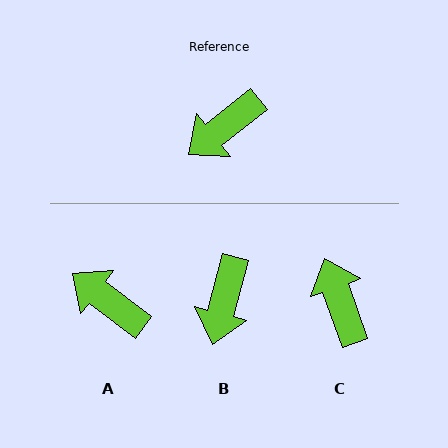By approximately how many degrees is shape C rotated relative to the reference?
Approximately 109 degrees clockwise.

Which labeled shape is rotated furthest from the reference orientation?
C, about 109 degrees away.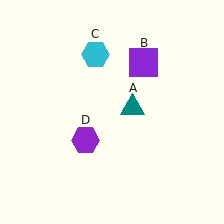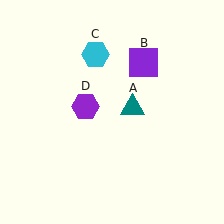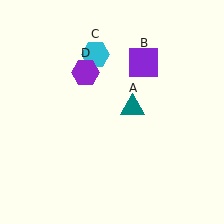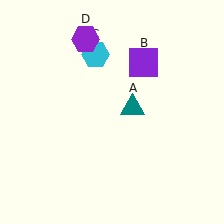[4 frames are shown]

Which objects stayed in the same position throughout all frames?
Teal triangle (object A) and purple square (object B) and cyan hexagon (object C) remained stationary.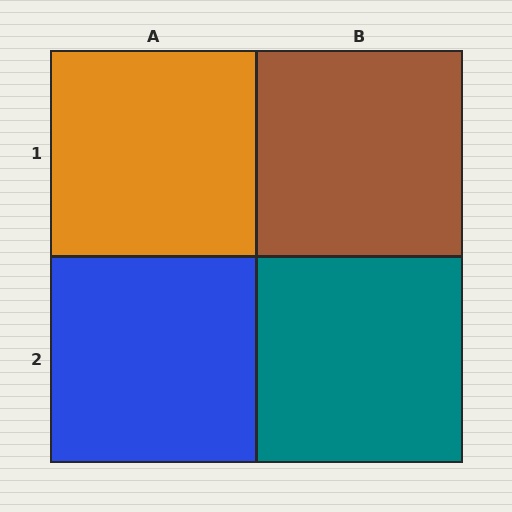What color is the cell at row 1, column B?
Brown.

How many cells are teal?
1 cell is teal.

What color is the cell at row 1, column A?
Orange.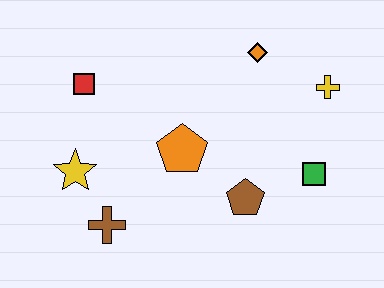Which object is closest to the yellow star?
The brown cross is closest to the yellow star.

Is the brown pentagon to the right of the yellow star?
Yes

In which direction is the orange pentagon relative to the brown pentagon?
The orange pentagon is to the left of the brown pentagon.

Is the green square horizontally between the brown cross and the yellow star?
No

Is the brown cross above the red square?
No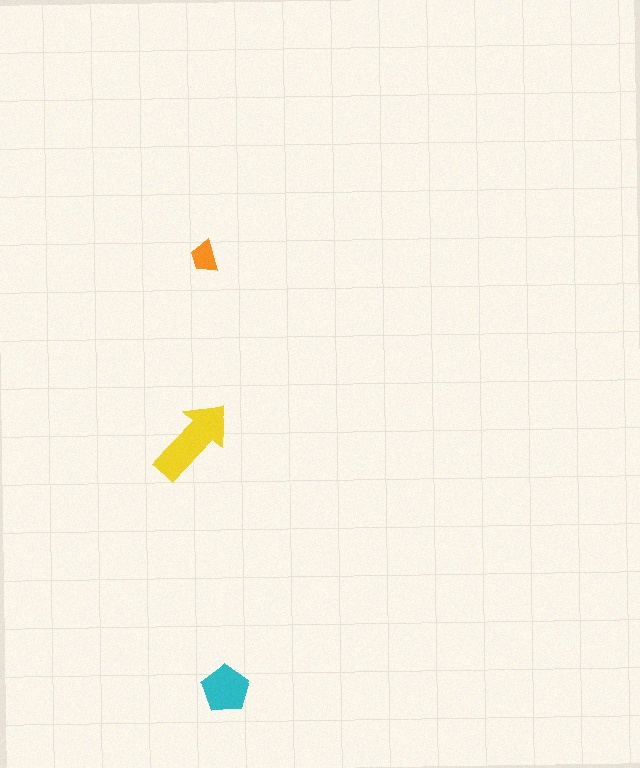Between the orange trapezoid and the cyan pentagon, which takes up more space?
The cyan pentagon.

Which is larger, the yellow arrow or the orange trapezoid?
The yellow arrow.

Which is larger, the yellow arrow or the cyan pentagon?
The yellow arrow.